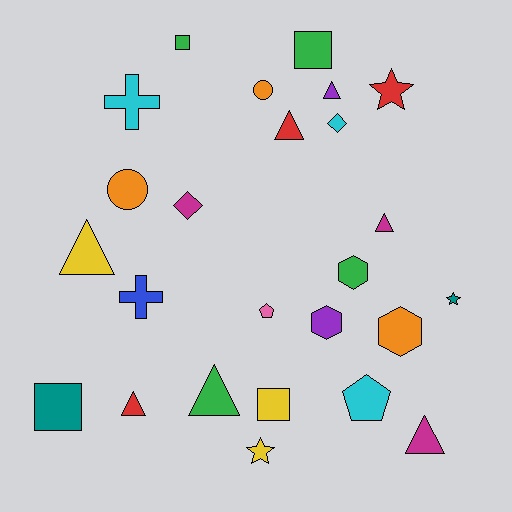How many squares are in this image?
There are 4 squares.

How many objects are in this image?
There are 25 objects.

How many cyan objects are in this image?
There are 3 cyan objects.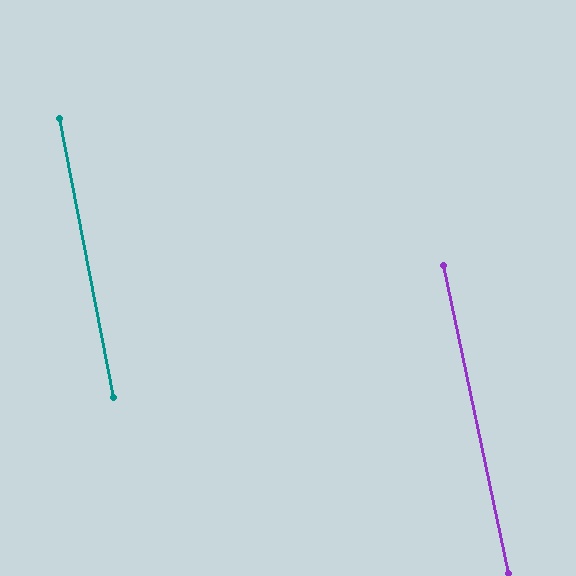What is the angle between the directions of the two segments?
Approximately 1 degree.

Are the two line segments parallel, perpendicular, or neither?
Parallel — their directions differ by only 1.2°.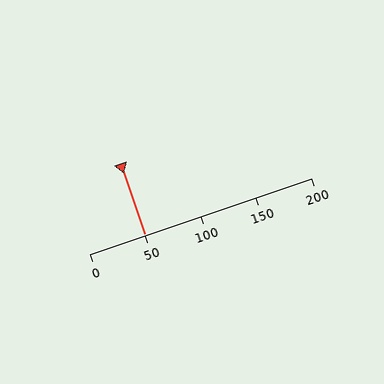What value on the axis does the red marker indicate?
The marker indicates approximately 50.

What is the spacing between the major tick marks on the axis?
The major ticks are spaced 50 apart.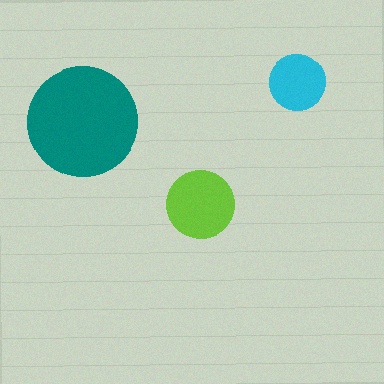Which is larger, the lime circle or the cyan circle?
The lime one.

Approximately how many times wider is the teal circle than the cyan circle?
About 2 times wider.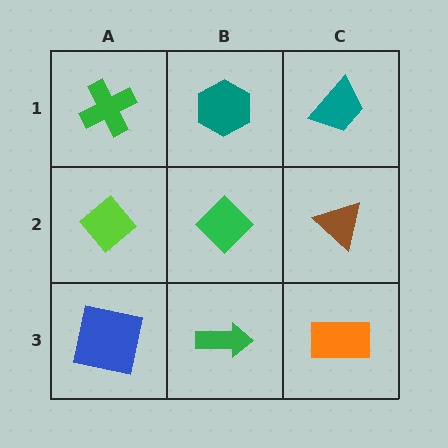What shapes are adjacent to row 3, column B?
A green diamond (row 2, column B), a blue square (row 3, column A), an orange rectangle (row 3, column C).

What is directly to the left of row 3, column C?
A green arrow.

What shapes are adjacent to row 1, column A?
A lime diamond (row 2, column A), a teal hexagon (row 1, column B).